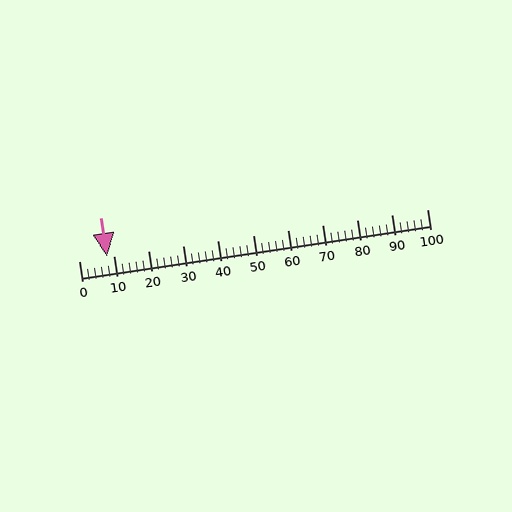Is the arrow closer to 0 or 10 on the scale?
The arrow is closer to 10.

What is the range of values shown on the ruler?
The ruler shows values from 0 to 100.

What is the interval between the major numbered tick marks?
The major tick marks are spaced 10 units apart.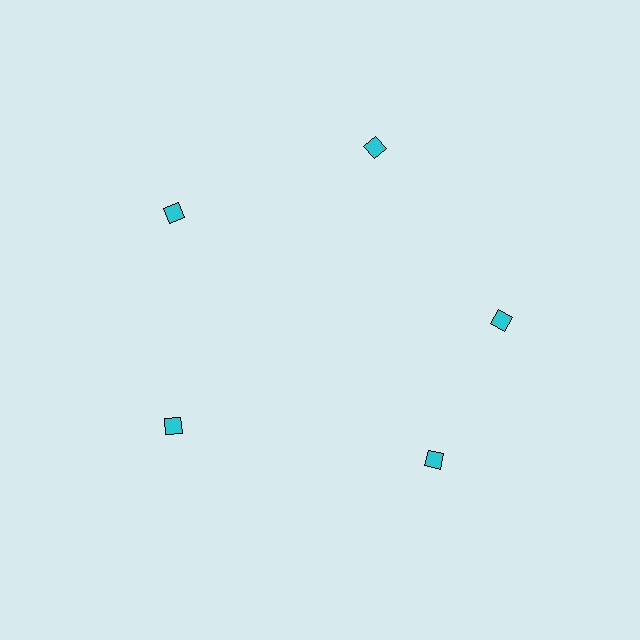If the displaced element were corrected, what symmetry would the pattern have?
It would have 5-fold rotational symmetry — the pattern would map onto itself every 72 degrees.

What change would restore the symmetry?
The symmetry would be restored by rotating it back into even spacing with its neighbors so that all 5 diamonds sit at equal angles and equal distance from the center.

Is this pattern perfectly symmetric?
No. The 5 cyan diamonds are arranged in a ring, but one element near the 5 o'clock position is rotated out of alignment along the ring, breaking the 5-fold rotational symmetry.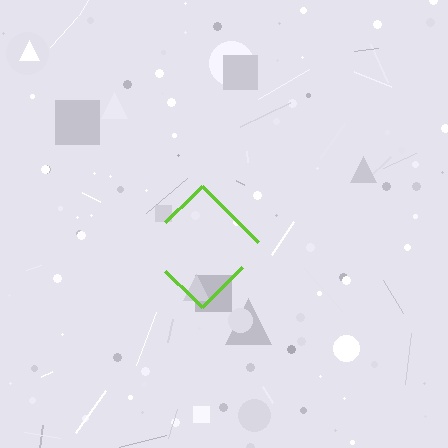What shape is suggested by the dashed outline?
The dashed outline suggests a diamond.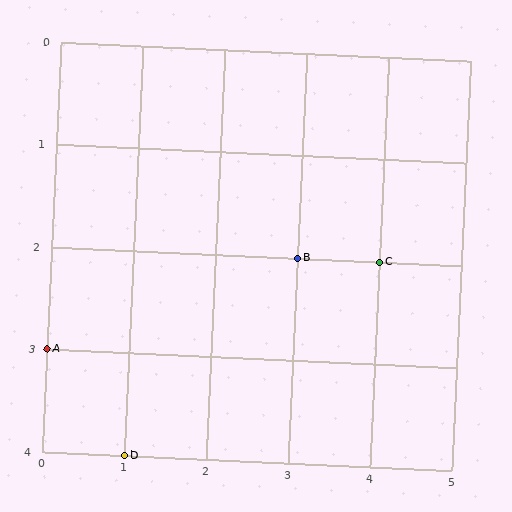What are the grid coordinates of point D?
Point D is at grid coordinates (1, 4).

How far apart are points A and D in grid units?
Points A and D are 1 column and 1 row apart (about 1.4 grid units diagonally).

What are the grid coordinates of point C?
Point C is at grid coordinates (4, 2).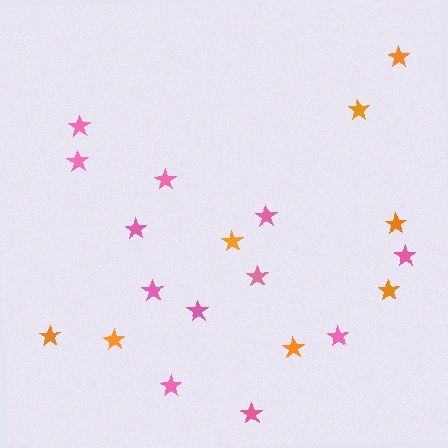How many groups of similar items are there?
There are 2 groups: one group of orange stars (8) and one group of pink stars (12).